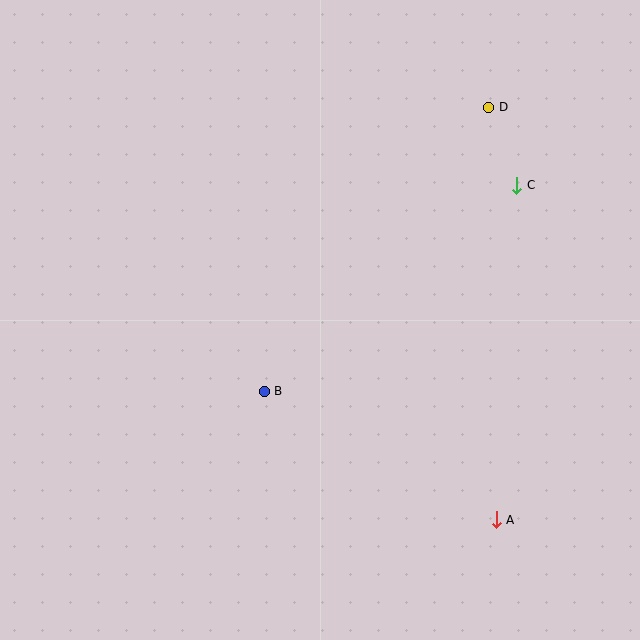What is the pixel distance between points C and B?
The distance between C and B is 326 pixels.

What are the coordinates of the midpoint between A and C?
The midpoint between A and C is at (506, 352).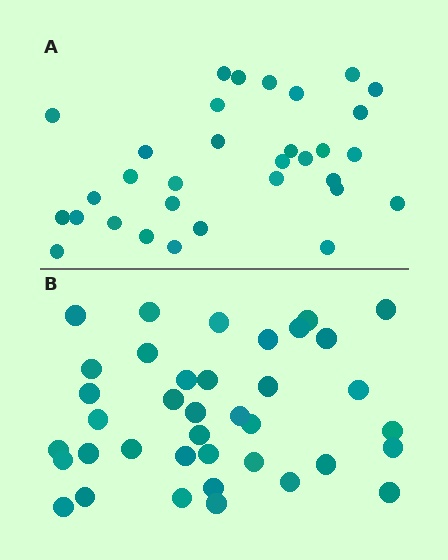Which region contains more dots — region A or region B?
Region B (the bottom region) has more dots.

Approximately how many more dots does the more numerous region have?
Region B has about 6 more dots than region A.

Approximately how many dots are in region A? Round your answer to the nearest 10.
About 30 dots. (The exact count is 32, which rounds to 30.)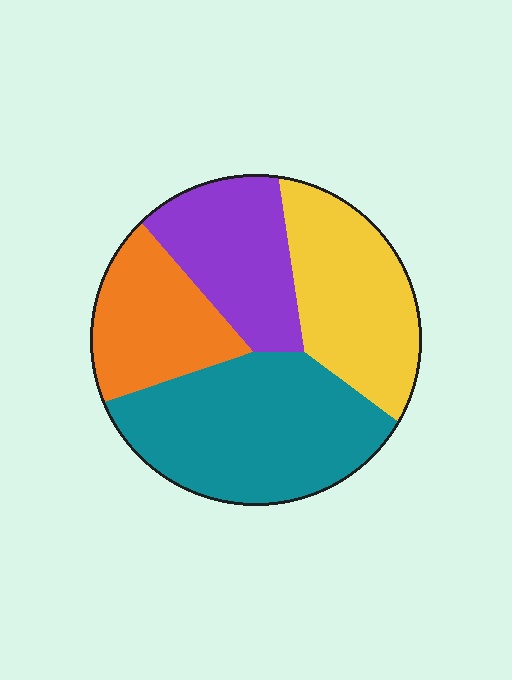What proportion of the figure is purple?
Purple takes up less than a quarter of the figure.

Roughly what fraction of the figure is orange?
Orange takes up about one fifth (1/5) of the figure.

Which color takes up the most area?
Teal, at roughly 35%.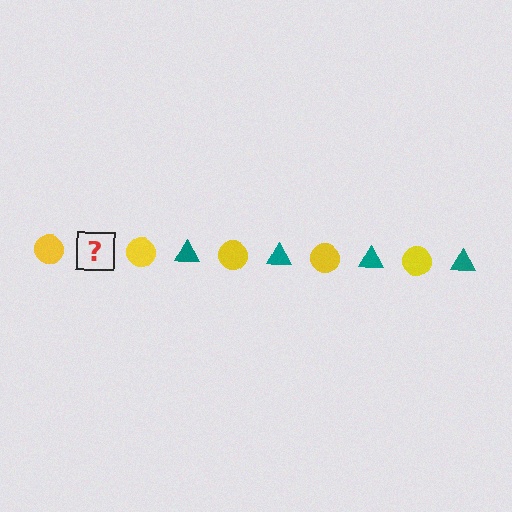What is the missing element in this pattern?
The missing element is a teal triangle.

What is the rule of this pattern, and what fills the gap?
The rule is that the pattern alternates between yellow circle and teal triangle. The gap should be filled with a teal triangle.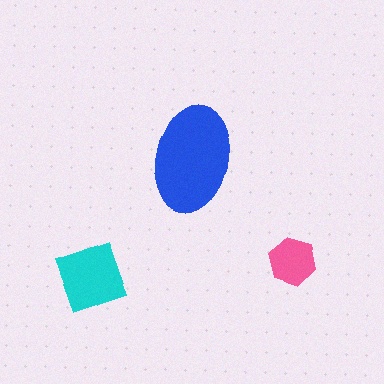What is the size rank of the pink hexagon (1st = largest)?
3rd.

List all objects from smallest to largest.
The pink hexagon, the cyan square, the blue ellipse.